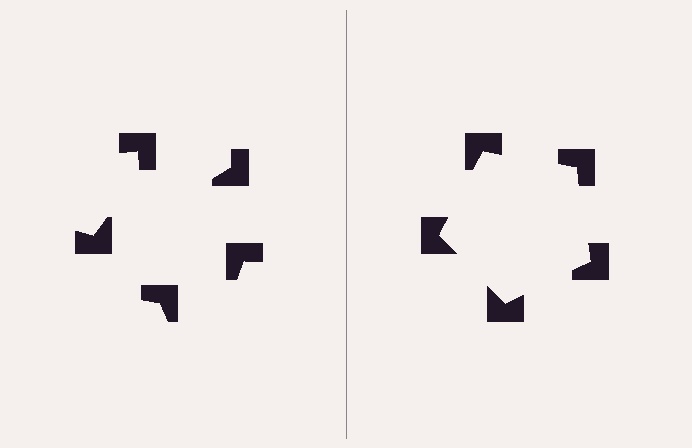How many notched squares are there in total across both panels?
10 — 5 on each side.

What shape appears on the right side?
An illusory pentagon.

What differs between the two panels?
The notched squares are positioned identically on both sides; only the wedge orientations differ. On the right they align to a pentagon; on the left they are misaligned.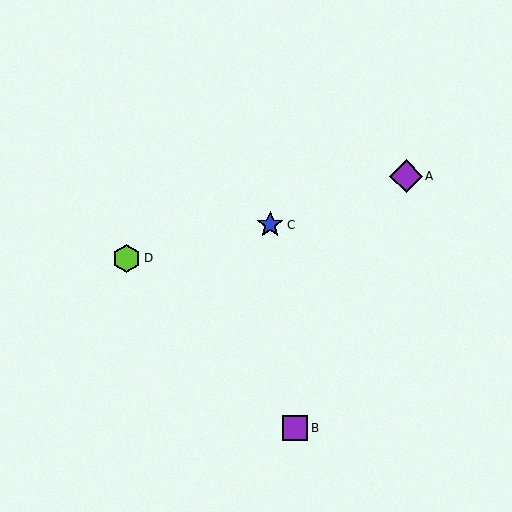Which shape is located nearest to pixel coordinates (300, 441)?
The purple square (labeled B) at (295, 428) is nearest to that location.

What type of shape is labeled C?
Shape C is a blue star.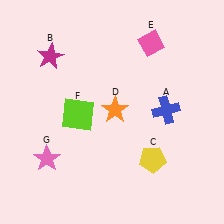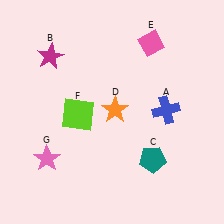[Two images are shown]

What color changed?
The pentagon (C) changed from yellow in Image 1 to teal in Image 2.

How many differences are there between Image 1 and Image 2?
There is 1 difference between the two images.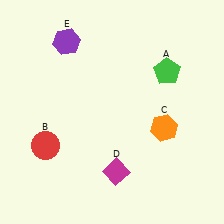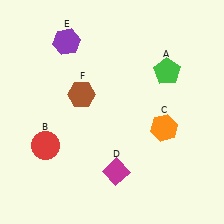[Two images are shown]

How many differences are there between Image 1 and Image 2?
There is 1 difference between the two images.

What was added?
A brown hexagon (F) was added in Image 2.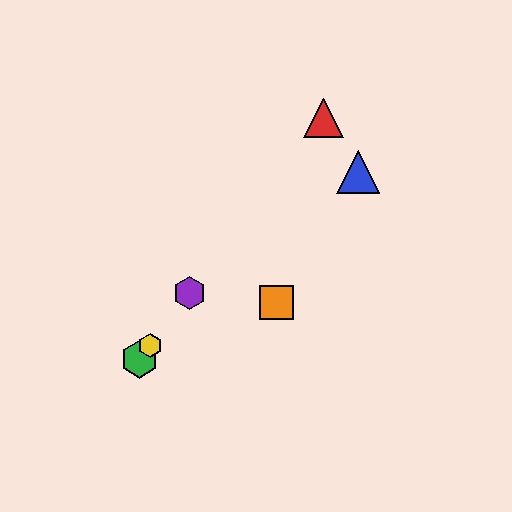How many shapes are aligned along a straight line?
4 shapes (the red triangle, the green hexagon, the yellow hexagon, the purple hexagon) are aligned along a straight line.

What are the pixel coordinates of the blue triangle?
The blue triangle is at (358, 172).